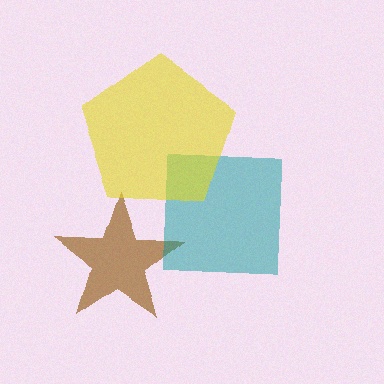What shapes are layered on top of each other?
The layered shapes are: a brown star, a teal square, a yellow pentagon.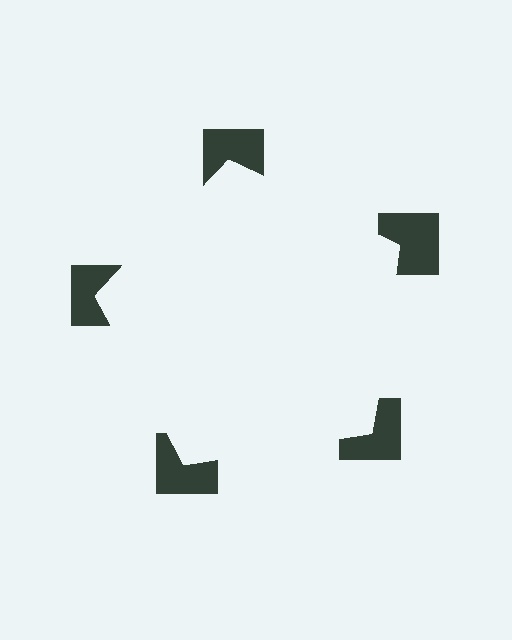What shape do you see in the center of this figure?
An illusory pentagon — its edges are inferred from the aligned wedge cuts in the notched squares, not physically drawn.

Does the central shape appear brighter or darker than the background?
It typically appears slightly brighter than the background, even though no actual brightness change is drawn.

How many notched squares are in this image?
There are 5 — one at each vertex of the illusory pentagon.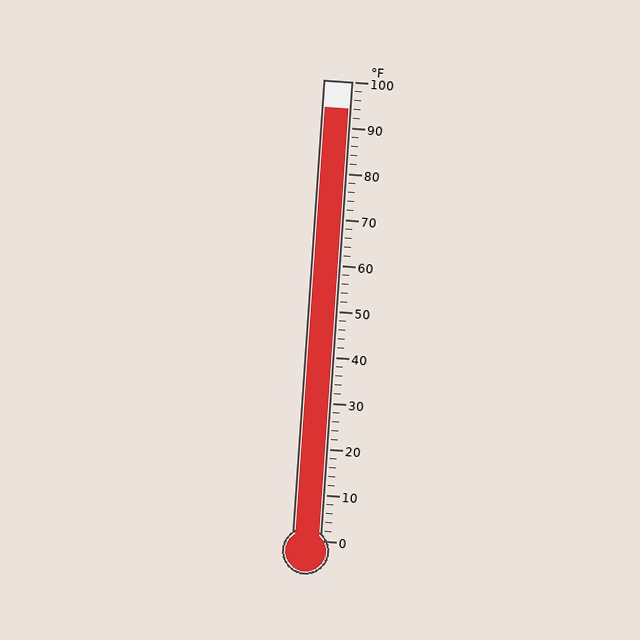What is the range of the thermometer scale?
The thermometer scale ranges from 0°F to 100°F.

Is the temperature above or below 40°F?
The temperature is above 40°F.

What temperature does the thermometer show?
The thermometer shows approximately 94°F.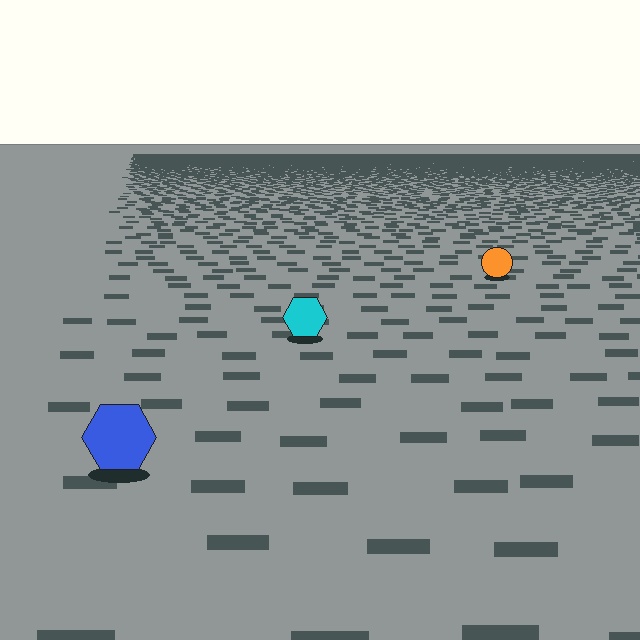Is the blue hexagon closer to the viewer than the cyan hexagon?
Yes. The blue hexagon is closer — you can tell from the texture gradient: the ground texture is coarser near it.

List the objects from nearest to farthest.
From nearest to farthest: the blue hexagon, the cyan hexagon, the orange circle.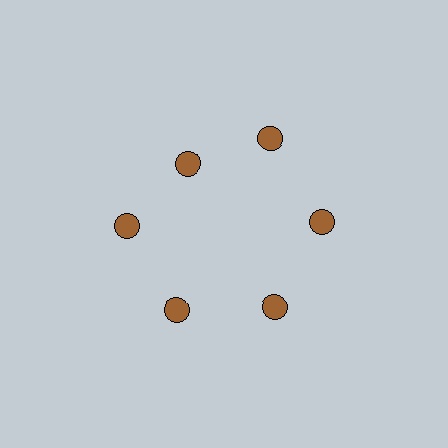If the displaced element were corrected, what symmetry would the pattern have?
It would have 6-fold rotational symmetry — the pattern would map onto itself every 60 degrees.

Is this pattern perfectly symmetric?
No. The 6 brown circles are arranged in a ring, but one element near the 11 o'clock position is pulled inward toward the center, breaking the 6-fold rotational symmetry.